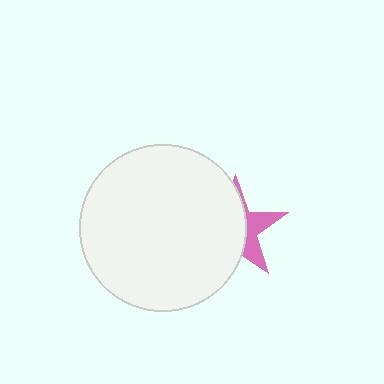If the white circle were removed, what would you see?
You would see the complete pink star.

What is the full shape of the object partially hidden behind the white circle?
The partially hidden object is a pink star.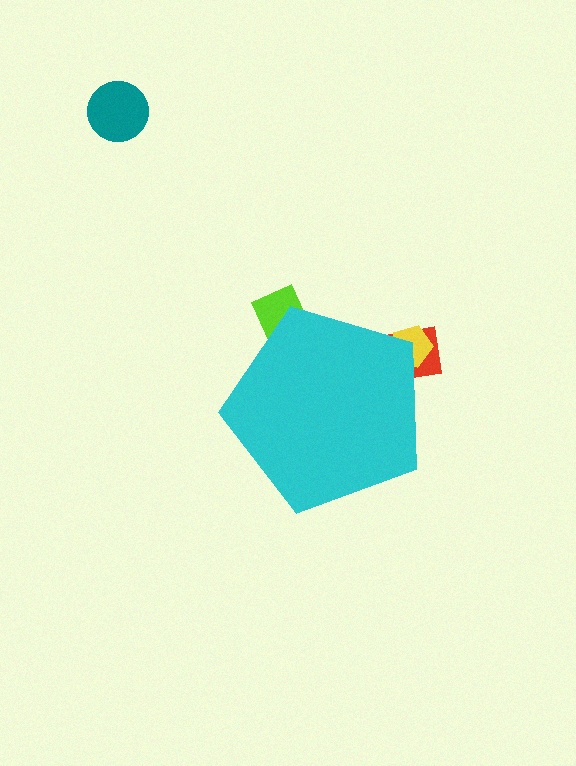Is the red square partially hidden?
Yes, the red square is partially hidden behind the cyan pentagon.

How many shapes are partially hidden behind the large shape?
3 shapes are partially hidden.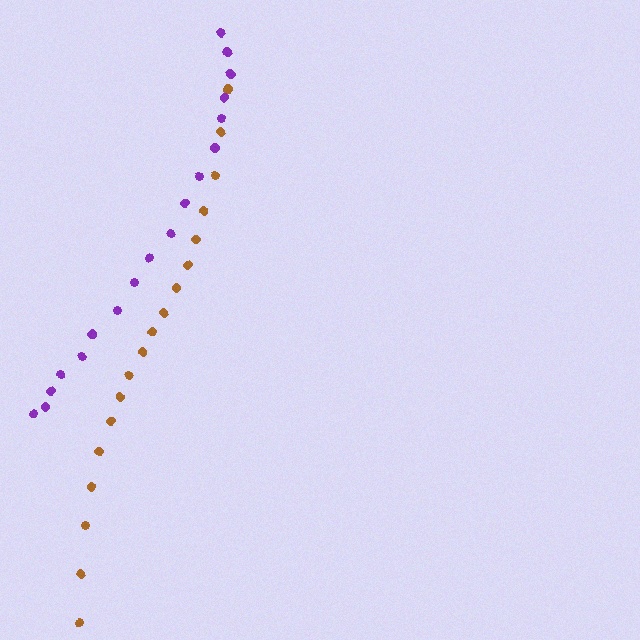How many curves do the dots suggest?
There are 2 distinct paths.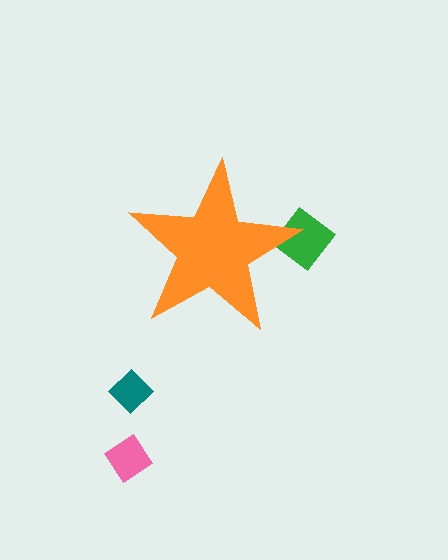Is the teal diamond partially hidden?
No, the teal diamond is fully visible.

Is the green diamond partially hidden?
Yes, the green diamond is partially hidden behind the orange star.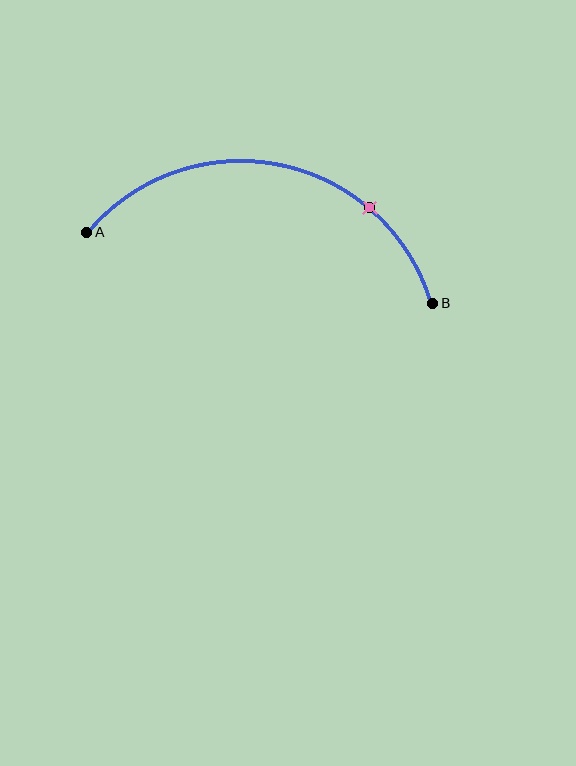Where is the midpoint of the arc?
The arc midpoint is the point on the curve farthest from the straight line joining A and B. It sits above that line.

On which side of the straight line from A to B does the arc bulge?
The arc bulges above the straight line connecting A and B.